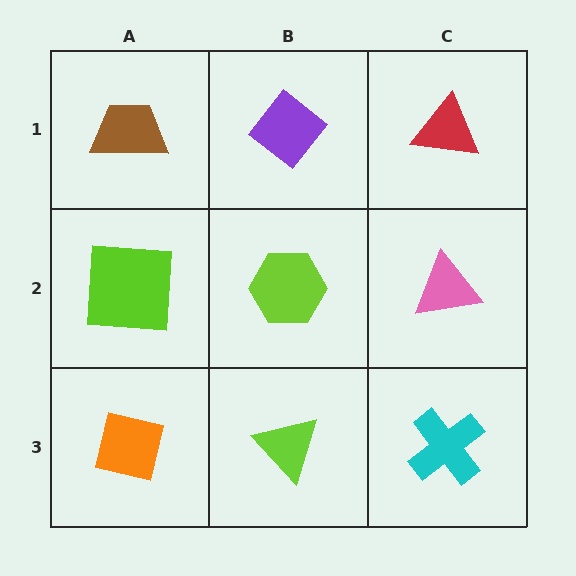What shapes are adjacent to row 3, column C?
A pink triangle (row 2, column C), a lime triangle (row 3, column B).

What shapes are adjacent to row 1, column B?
A lime hexagon (row 2, column B), a brown trapezoid (row 1, column A), a red triangle (row 1, column C).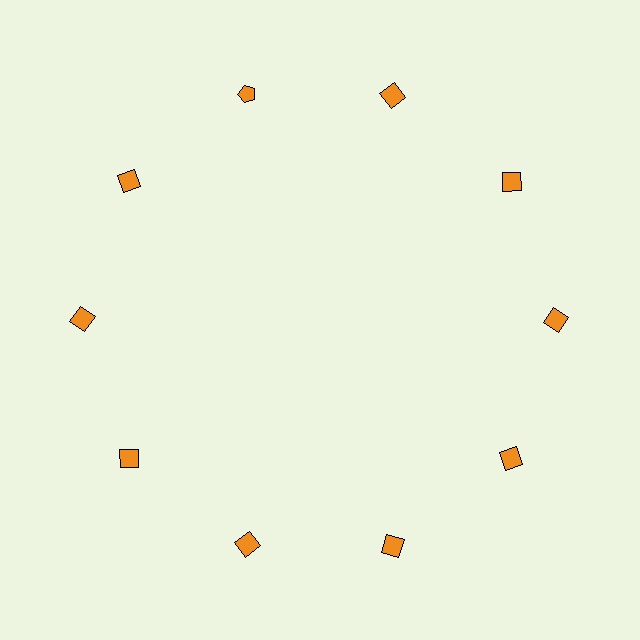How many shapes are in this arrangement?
There are 10 shapes arranged in a ring pattern.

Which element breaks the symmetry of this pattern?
The orange pentagon at roughly the 11 o'clock position breaks the symmetry. All other shapes are orange squares.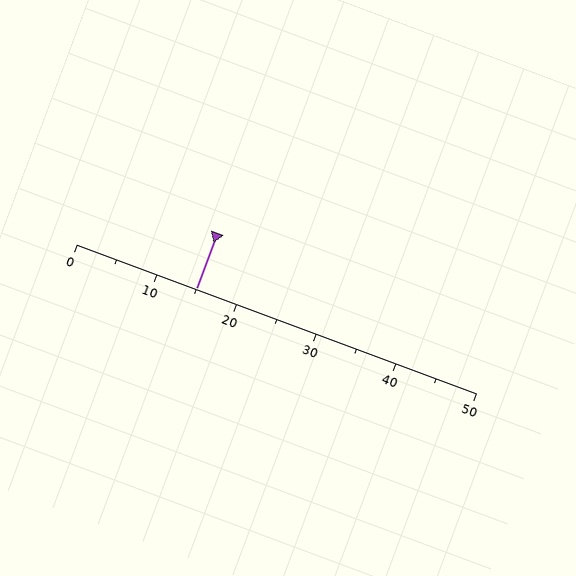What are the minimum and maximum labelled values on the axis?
The axis runs from 0 to 50.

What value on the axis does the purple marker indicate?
The marker indicates approximately 15.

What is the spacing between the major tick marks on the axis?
The major ticks are spaced 10 apart.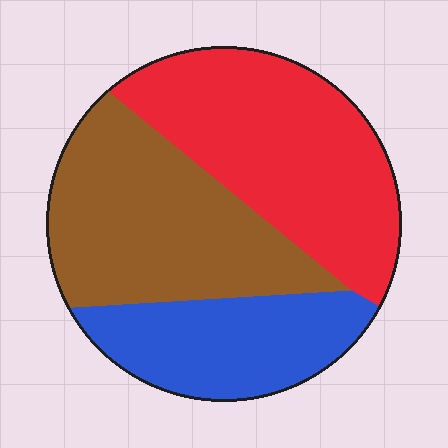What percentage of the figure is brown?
Brown takes up about three eighths (3/8) of the figure.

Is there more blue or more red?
Red.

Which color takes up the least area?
Blue, at roughly 25%.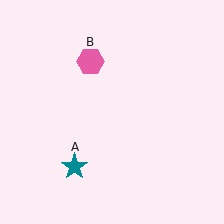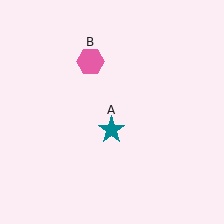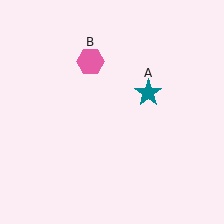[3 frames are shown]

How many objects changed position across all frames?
1 object changed position: teal star (object A).